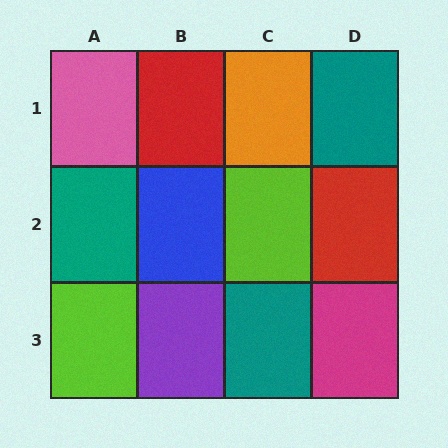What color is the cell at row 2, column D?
Red.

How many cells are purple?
1 cell is purple.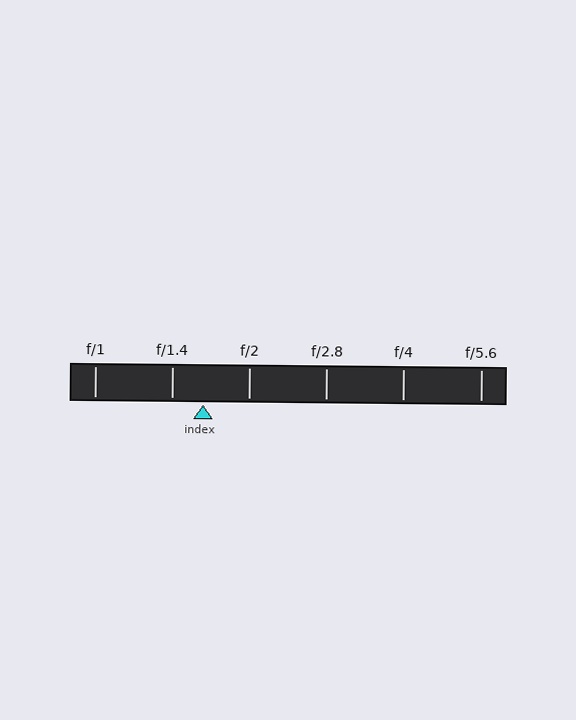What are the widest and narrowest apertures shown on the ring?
The widest aperture shown is f/1 and the narrowest is f/5.6.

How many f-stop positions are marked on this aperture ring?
There are 6 f-stop positions marked.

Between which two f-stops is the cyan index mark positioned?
The index mark is between f/1.4 and f/2.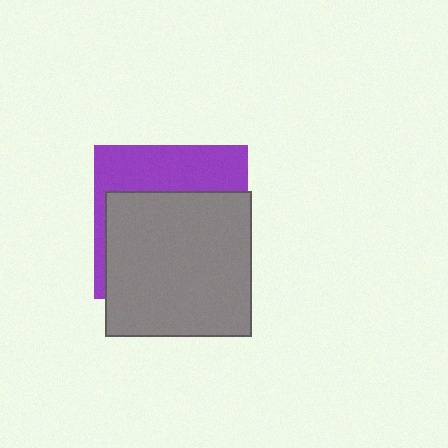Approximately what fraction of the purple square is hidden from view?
Roughly 65% of the purple square is hidden behind the gray square.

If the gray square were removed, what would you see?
You would see the complete purple square.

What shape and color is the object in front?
The object in front is a gray square.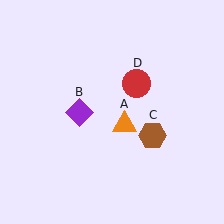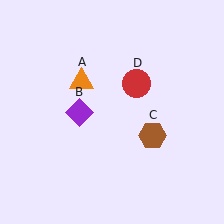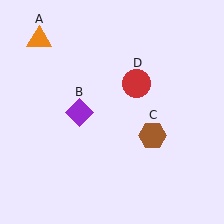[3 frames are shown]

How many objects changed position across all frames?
1 object changed position: orange triangle (object A).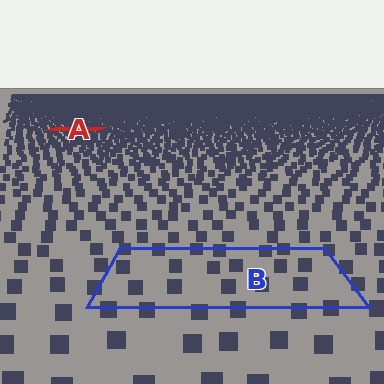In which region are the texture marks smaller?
The texture marks are smaller in region A, because it is farther away.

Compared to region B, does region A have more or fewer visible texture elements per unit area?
Region A has more texture elements per unit area — they are packed more densely because it is farther away.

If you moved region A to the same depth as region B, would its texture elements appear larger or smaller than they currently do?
They would appear larger. At a closer depth, the same texture elements are projected at a bigger on-screen size.